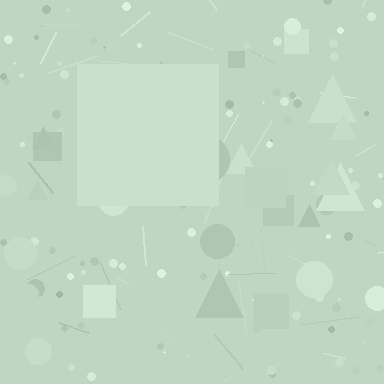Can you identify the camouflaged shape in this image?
The camouflaged shape is a square.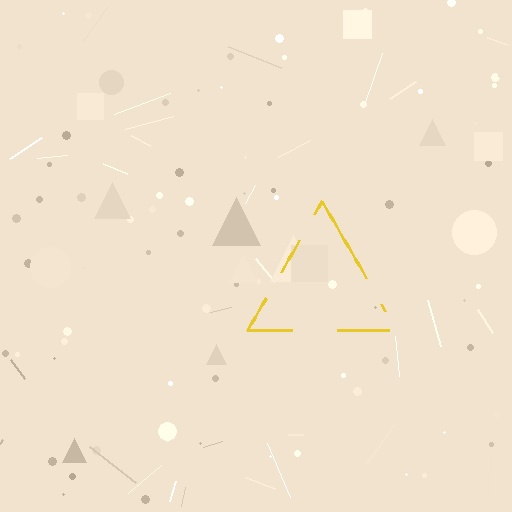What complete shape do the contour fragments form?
The contour fragments form a triangle.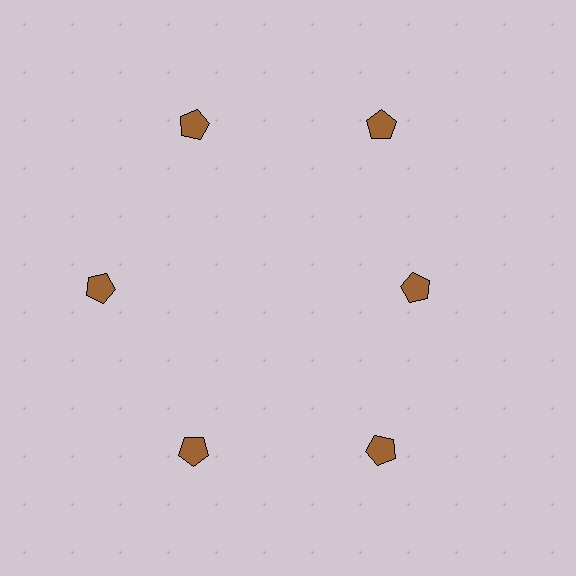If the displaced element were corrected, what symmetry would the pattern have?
It would have 6-fold rotational symmetry — the pattern would map onto itself every 60 degrees.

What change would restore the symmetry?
The symmetry would be restored by moving it outward, back onto the ring so that all 6 pentagons sit at equal angles and equal distance from the center.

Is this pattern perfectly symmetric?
No. The 6 brown pentagons are arranged in a ring, but one element near the 3 o'clock position is pulled inward toward the center, breaking the 6-fold rotational symmetry.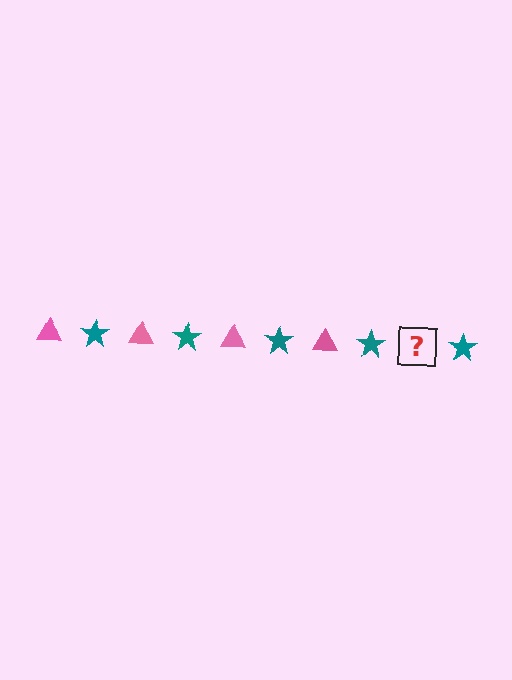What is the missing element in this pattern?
The missing element is a pink triangle.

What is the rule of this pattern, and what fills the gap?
The rule is that the pattern alternates between pink triangle and teal star. The gap should be filled with a pink triangle.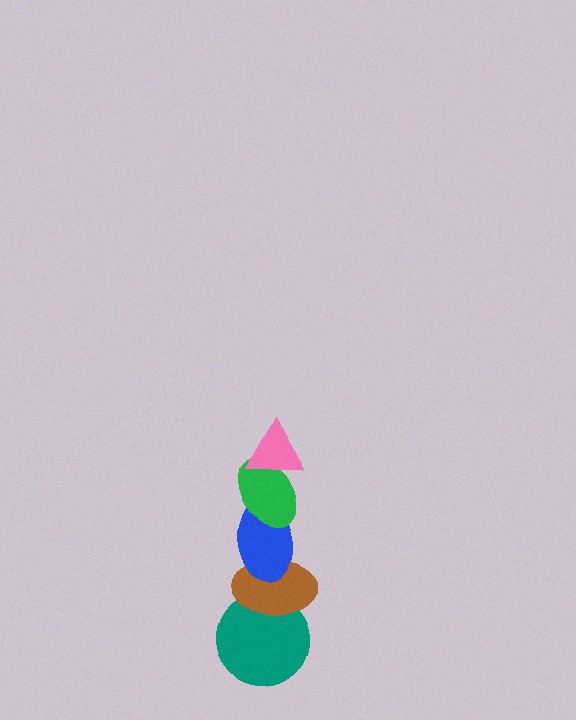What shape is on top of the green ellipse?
The pink triangle is on top of the green ellipse.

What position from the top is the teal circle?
The teal circle is 5th from the top.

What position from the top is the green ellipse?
The green ellipse is 2nd from the top.